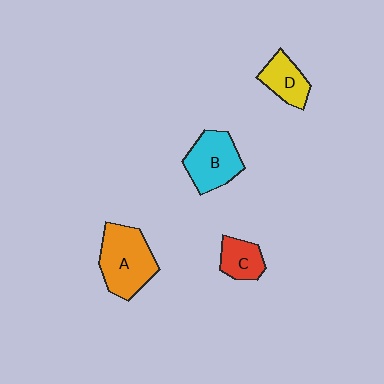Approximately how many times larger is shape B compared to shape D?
Approximately 1.5 times.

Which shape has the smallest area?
Shape C (red).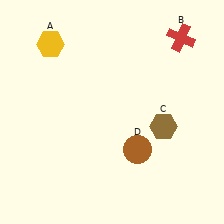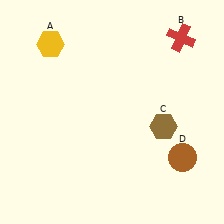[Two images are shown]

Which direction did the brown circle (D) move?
The brown circle (D) moved right.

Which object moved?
The brown circle (D) moved right.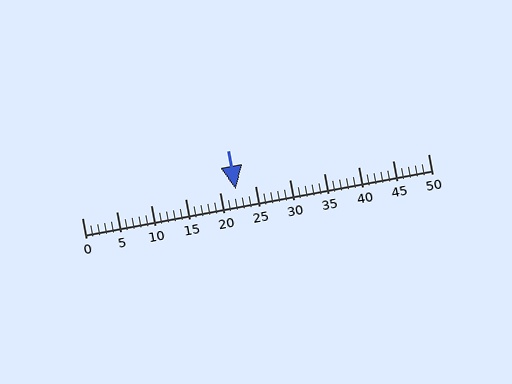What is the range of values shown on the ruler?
The ruler shows values from 0 to 50.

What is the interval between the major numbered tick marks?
The major tick marks are spaced 5 units apart.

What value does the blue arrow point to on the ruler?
The blue arrow points to approximately 22.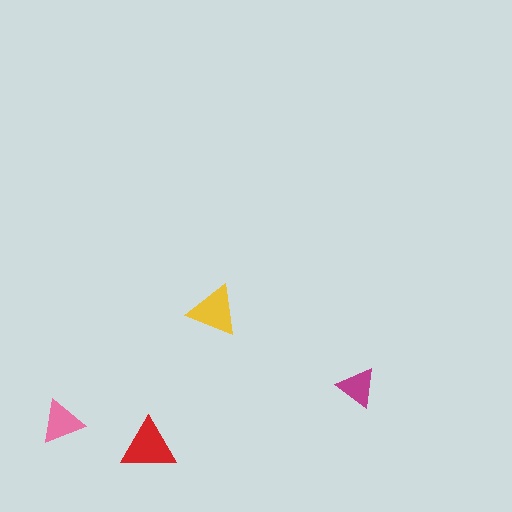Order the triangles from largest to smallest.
the red one, the yellow one, the pink one, the magenta one.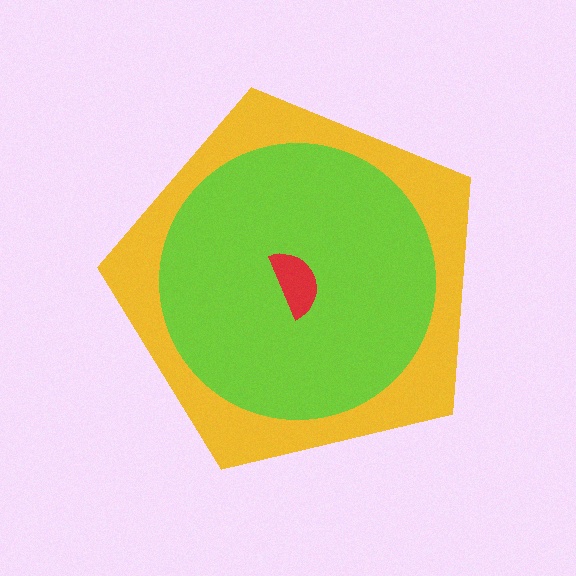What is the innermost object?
The red semicircle.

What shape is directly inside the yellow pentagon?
The lime circle.